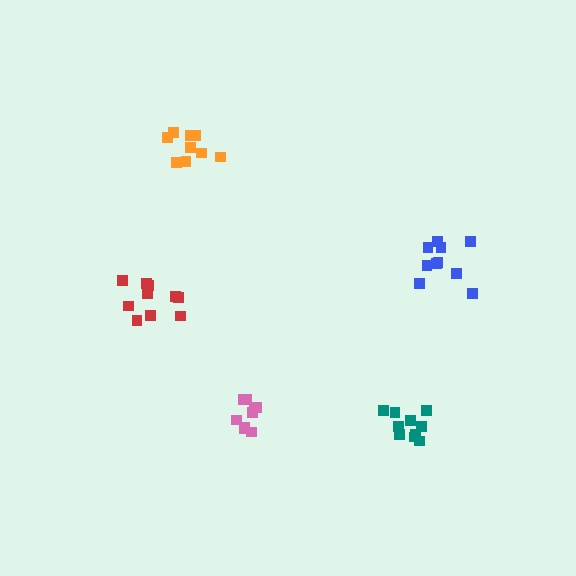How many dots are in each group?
Group 1: 10 dots, Group 2: 9 dots, Group 3: 9 dots, Group 4: 10 dots, Group 5: 10 dots (48 total).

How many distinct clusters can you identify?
There are 5 distinct clusters.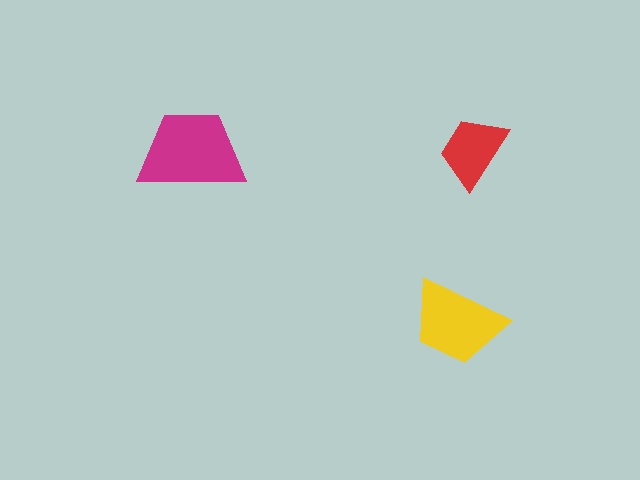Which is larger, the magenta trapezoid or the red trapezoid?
The magenta one.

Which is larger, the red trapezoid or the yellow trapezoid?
The yellow one.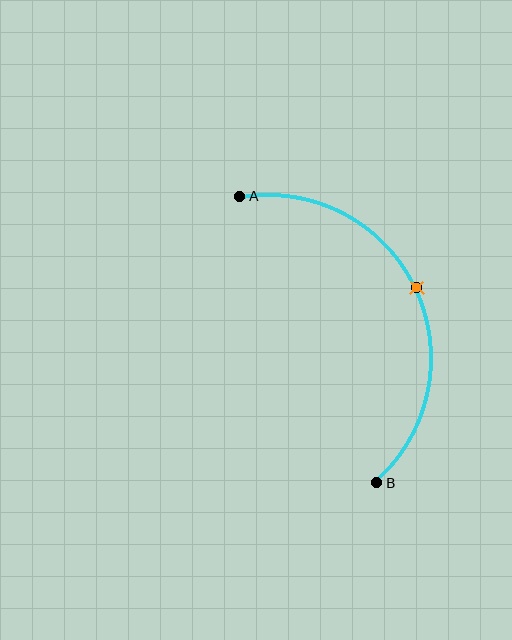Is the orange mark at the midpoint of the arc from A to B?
Yes. The orange mark lies on the arc at equal arc-length from both A and B — it is the arc midpoint.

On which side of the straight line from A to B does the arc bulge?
The arc bulges to the right of the straight line connecting A and B.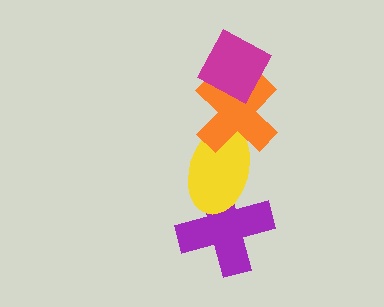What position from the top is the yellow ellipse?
The yellow ellipse is 3rd from the top.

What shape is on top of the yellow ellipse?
The orange cross is on top of the yellow ellipse.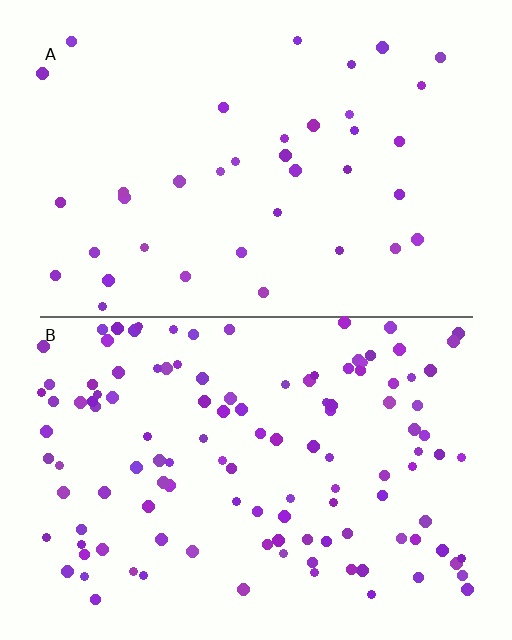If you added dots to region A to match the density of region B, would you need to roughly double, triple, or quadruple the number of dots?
Approximately triple.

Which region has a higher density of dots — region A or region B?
B (the bottom).